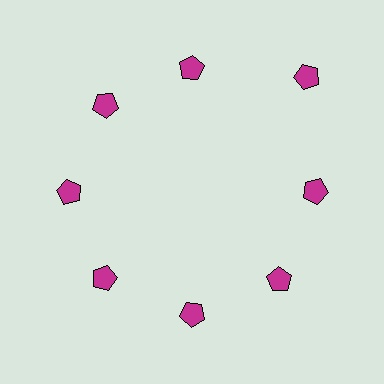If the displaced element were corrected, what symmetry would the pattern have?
It would have 8-fold rotational symmetry — the pattern would map onto itself every 45 degrees.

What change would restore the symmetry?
The symmetry would be restored by moving it inward, back onto the ring so that all 8 pentagons sit at equal angles and equal distance from the center.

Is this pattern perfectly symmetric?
No. The 8 magenta pentagons are arranged in a ring, but one element near the 2 o'clock position is pushed outward from the center, breaking the 8-fold rotational symmetry.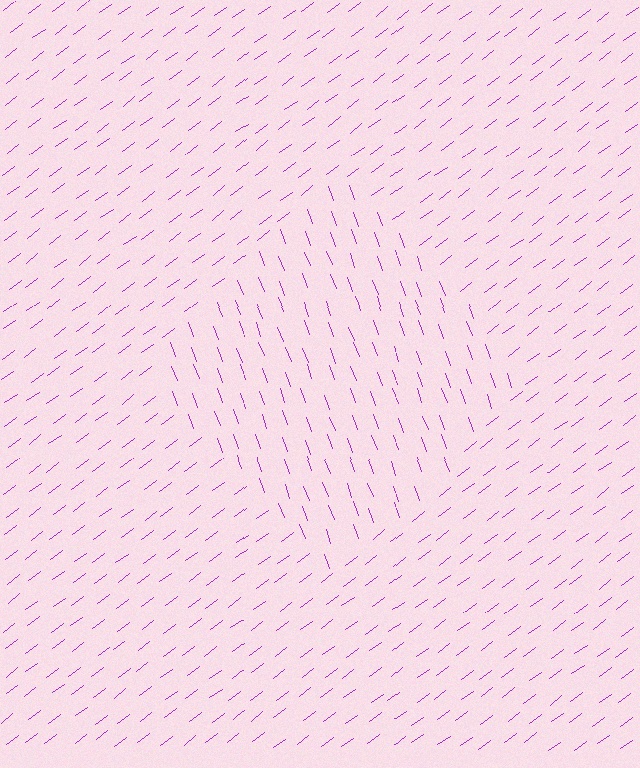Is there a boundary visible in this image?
Yes, there is a texture boundary formed by a change in line orientation.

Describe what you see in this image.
The image is filled with small purple line segments. A diamond region in the image has lines oriented differently from the surrounding lines, creating a visible texture boundary.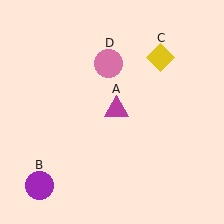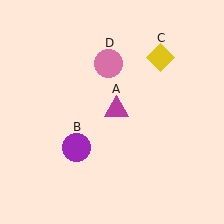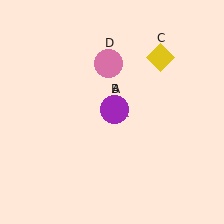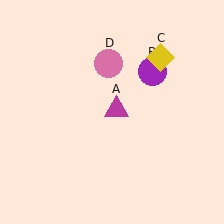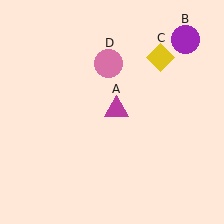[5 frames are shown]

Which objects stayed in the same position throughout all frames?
Magenta triangle (object A) and yellow diamond (object C) and pink circle (object D) remained stationary.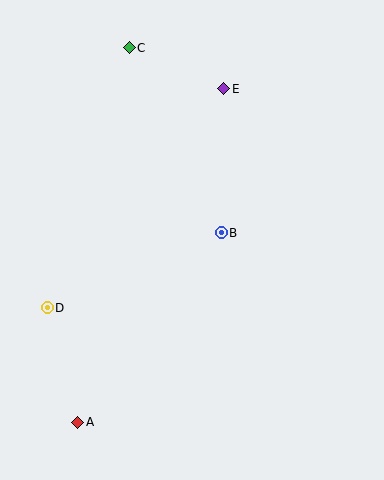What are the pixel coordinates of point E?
Point E is at (224, 89).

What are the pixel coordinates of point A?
Point A is at (78, 422).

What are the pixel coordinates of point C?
Point C is at (129, 48).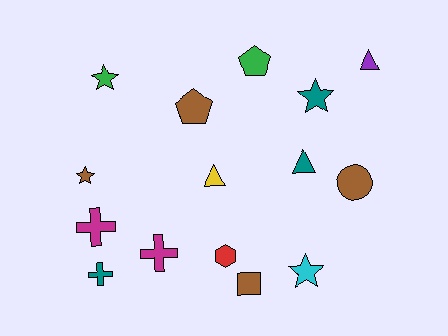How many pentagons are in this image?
There are 2 pentagons.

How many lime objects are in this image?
There are no lime objects.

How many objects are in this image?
There are 15 objects.